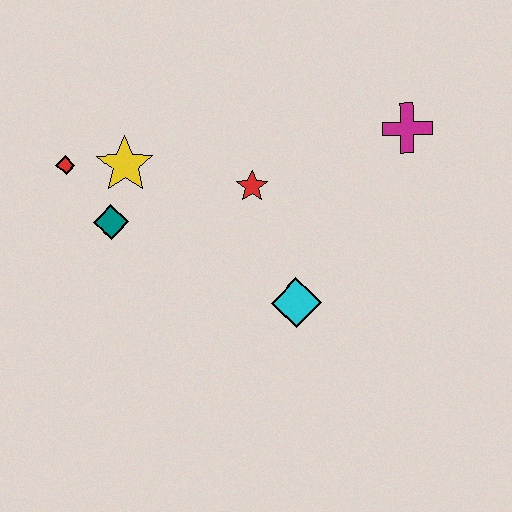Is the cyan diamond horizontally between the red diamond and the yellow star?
No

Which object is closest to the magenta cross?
The red star is closest to the magenta cross.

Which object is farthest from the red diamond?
The magenta cross is farthest from the red diamond.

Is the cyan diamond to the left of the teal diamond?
No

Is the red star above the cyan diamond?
Yes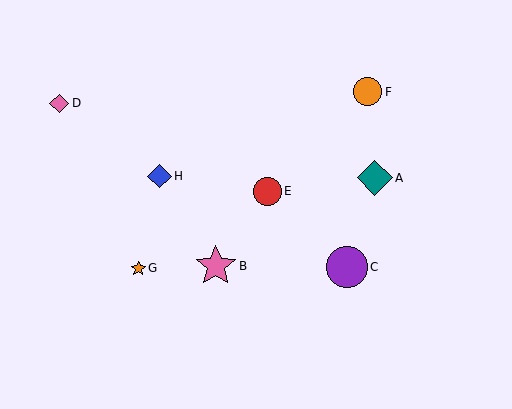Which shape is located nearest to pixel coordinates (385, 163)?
The teal diamond (labeled A) at (375, 178) is nearest to that location.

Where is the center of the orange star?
The center of the orange star is at (138, 268).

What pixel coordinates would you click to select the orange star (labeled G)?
Click at (138, 268) to select the orange star G.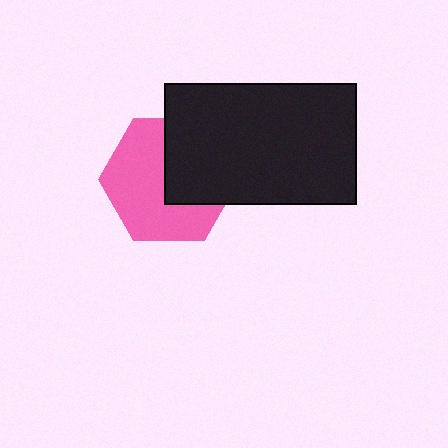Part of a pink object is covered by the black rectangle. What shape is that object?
It is a hexagon.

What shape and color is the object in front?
The object in front is a black rectangle.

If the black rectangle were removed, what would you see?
You would see the complete pink hexagon.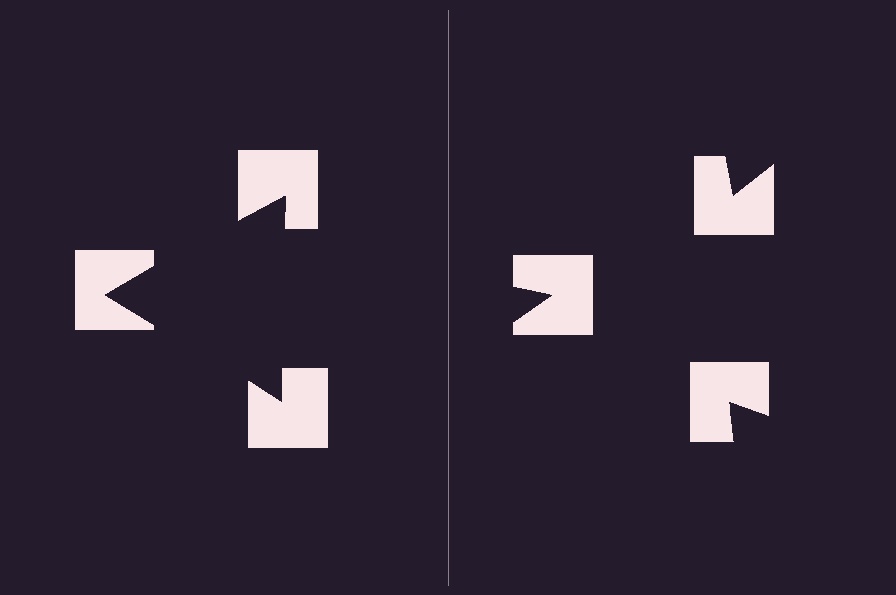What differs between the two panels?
The notched squares are positioned identically on both sides; only the wedge orientations differ. On the left they align to a triangle; on the right they are misaligned.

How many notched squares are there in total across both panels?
6 — 3 on each side.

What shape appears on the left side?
An illusory triangle.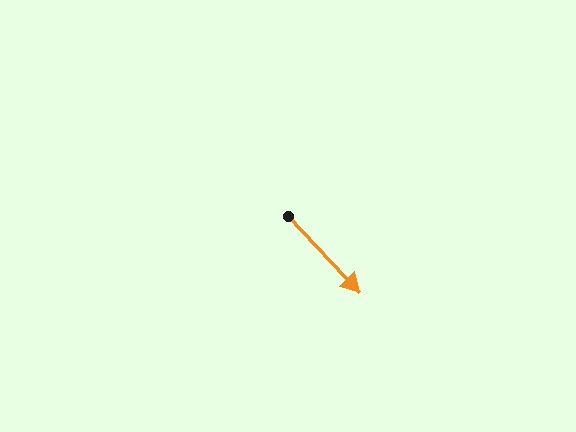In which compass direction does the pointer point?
Southeast.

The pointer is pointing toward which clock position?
Roughly 5 o'clock.